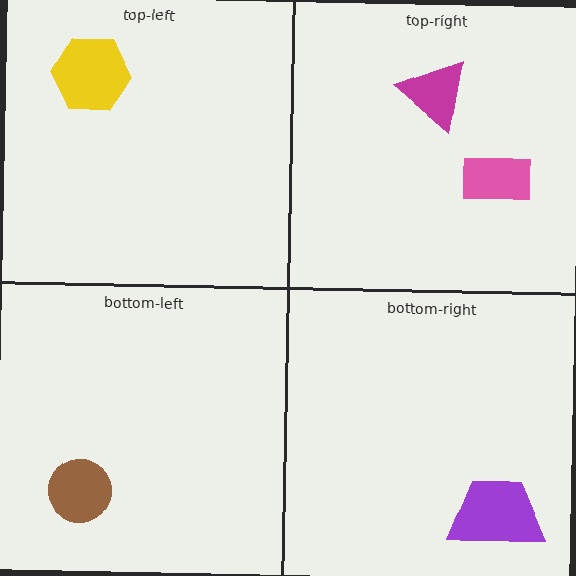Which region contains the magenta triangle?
The top-right region.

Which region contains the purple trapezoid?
The bottom-right region.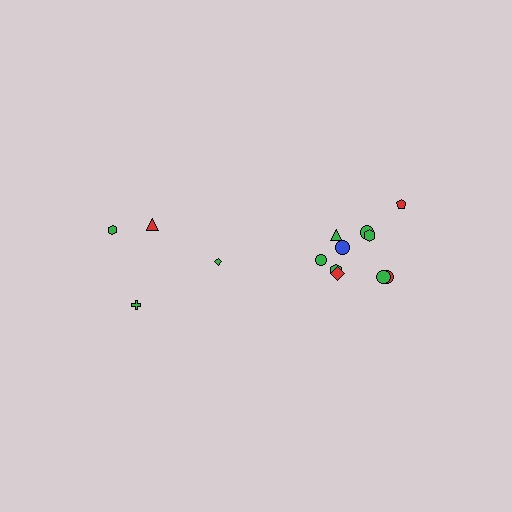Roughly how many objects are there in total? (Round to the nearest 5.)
Roughly 15 objects in total.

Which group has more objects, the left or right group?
The right group.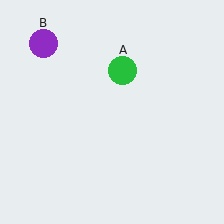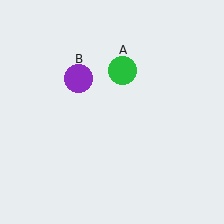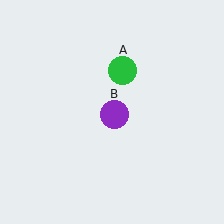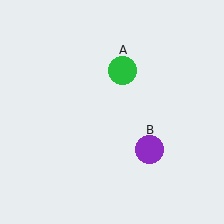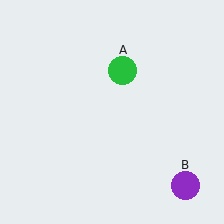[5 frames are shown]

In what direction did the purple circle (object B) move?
The purple circle (object B) moved down and to the right.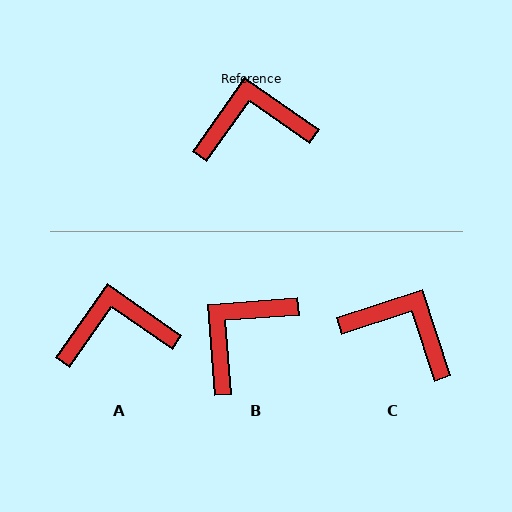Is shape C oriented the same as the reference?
No, it is off by about 37 degrees.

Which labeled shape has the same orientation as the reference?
A.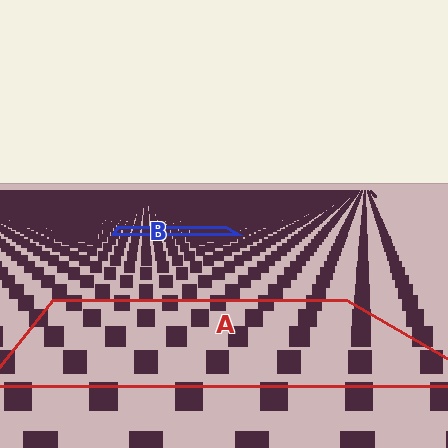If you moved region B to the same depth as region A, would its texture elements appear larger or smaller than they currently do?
They would appear larger. At a closer depth, the same texture elements are projected at a bigger on-screen size.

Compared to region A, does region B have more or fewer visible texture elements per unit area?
Region B has more texture elements per unit area — they are packed more densely because it is farther away.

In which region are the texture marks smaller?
The texture marks are smaller in region B, because it is farther away.